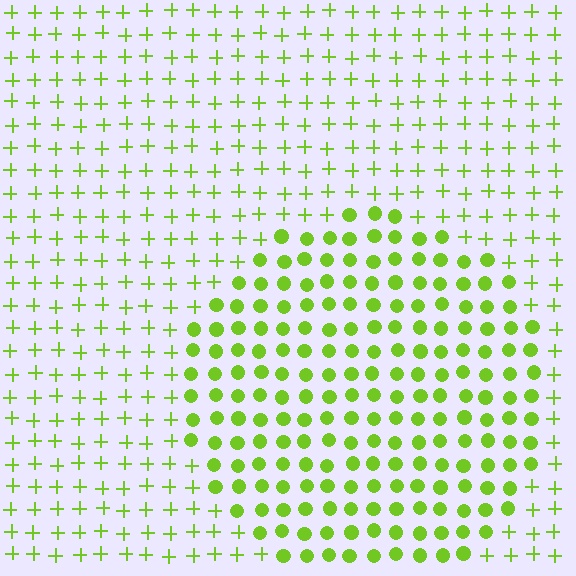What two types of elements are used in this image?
The image uses circles inside the circle region and plus signs outside it.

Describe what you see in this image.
The image is filled with small lime elements arranged in a uniform grid. A circle-shaped region contains circles, while the surrounding area contains plus signs. The boundary is defined purely by the change in element shape.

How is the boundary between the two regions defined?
The boundary is defined by a change in element shape: circles inside vs. plus signs outside. All elements share the same color and spacing.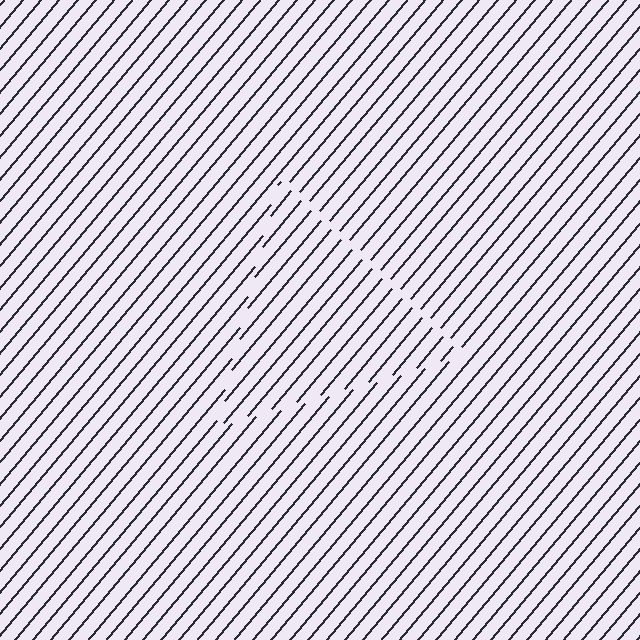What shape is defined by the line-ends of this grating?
An illusory triangle. The interior of the shape contains the same grating, shifted by half a period — the contour is defined by the phase discontinuity where line-ends from the inner and outer gratings abut.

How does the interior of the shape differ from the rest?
The interior of the shape contains the same grating, shifted by half a period — the contour is defined by the phase discontinuity where line-ends from the inner and outer gratings abut.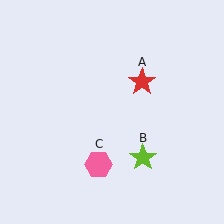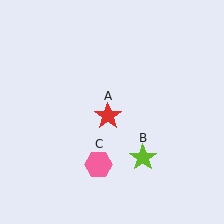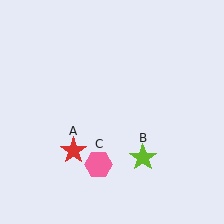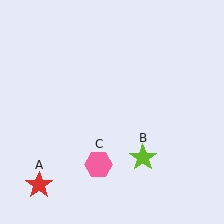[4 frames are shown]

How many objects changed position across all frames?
1 object changed position: red star (object A).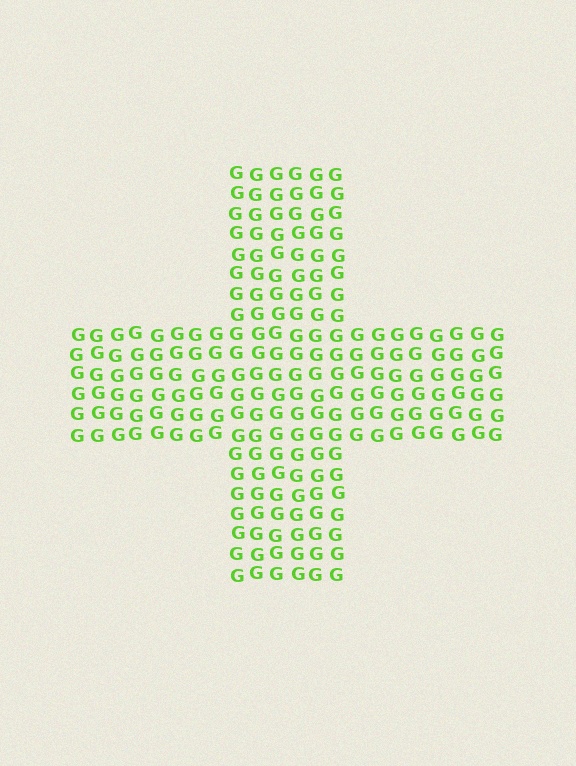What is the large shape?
The large shape is a cross.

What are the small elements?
The small elements are letter G's.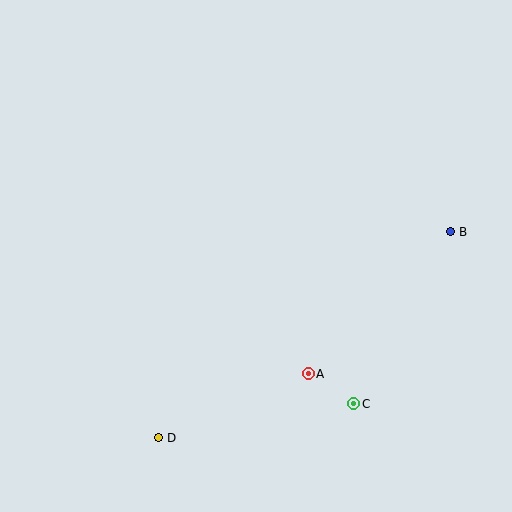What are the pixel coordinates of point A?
Point A is at (308, 374).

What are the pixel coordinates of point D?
Point D is at (159, 438).